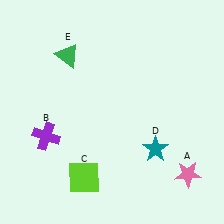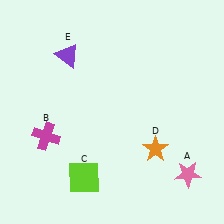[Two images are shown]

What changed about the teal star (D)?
In Image 1, D is teal. In Image 2, it changed to orange.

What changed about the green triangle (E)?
In Image 1, E is green. In Image 2, it changed to purple.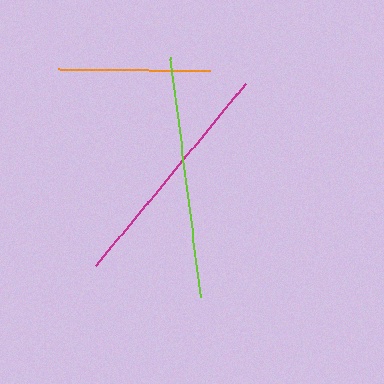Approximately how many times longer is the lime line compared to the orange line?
The lime line is approximately 1.6 times the length of the orange line.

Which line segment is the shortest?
The orange line is the shortest at approximately 152 pixels.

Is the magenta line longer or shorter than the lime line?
The lime line is longer than the magenta line.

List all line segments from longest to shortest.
From longest to shortest: lime, magenta, orange.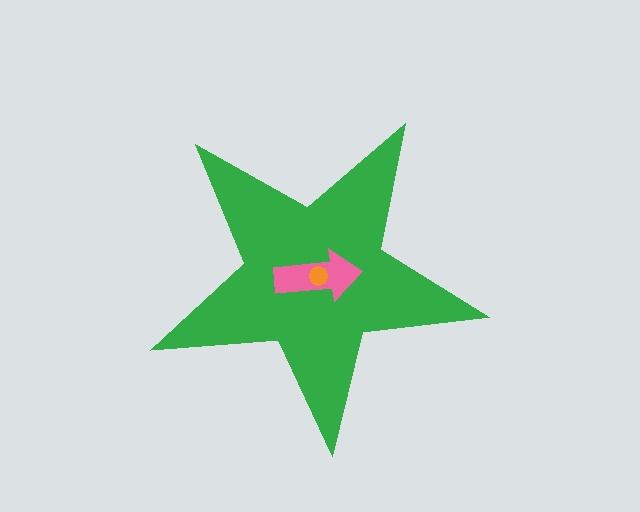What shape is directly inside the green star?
The pink arrow.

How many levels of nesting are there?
3.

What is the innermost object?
The orange circle.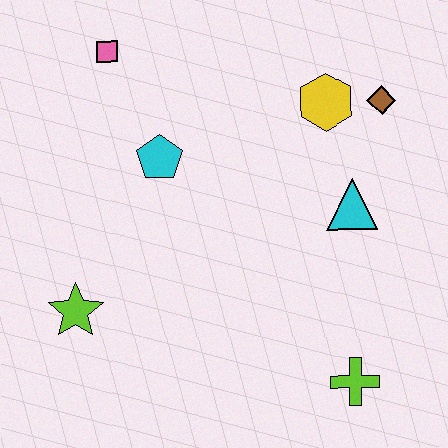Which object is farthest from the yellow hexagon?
The lime star is farthest from the yellow hexagon.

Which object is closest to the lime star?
The cyan pentagon is closest to the lime star.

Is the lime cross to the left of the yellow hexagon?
No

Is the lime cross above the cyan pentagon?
No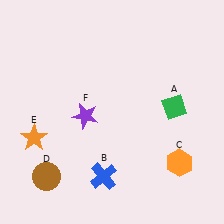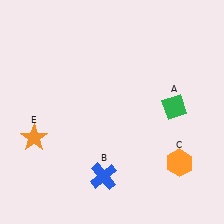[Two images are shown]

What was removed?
The purple star (F), the brown circle (D) were removed in Image 2.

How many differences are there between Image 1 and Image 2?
There are 2 differences between the two images.